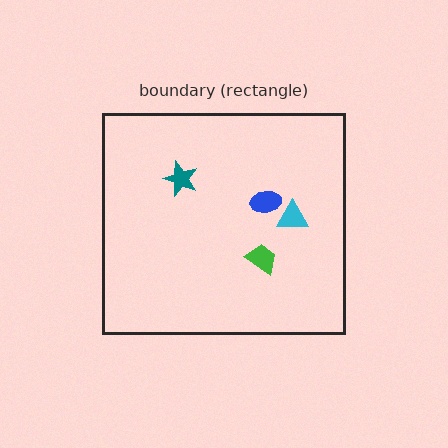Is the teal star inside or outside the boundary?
Inside.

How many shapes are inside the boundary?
4 inside, 0 outside.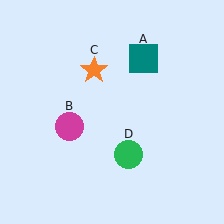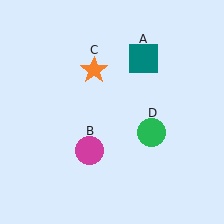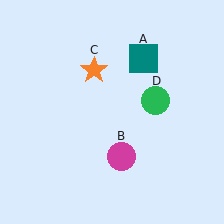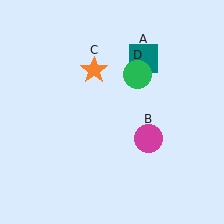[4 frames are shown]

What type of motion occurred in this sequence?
The magenta circle (object B), green circle (object D) rotated counterclockwise around the center of the scene.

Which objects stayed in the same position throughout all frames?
Teal square (object A) and orange star (object C) remained stationary.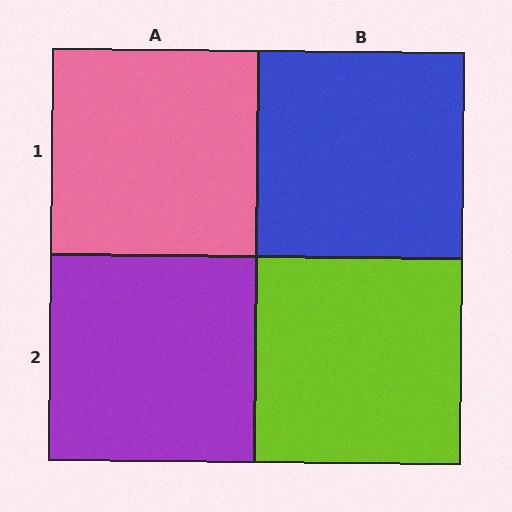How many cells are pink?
1 cell is pink.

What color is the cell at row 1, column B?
Blue.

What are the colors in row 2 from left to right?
Purple, lime.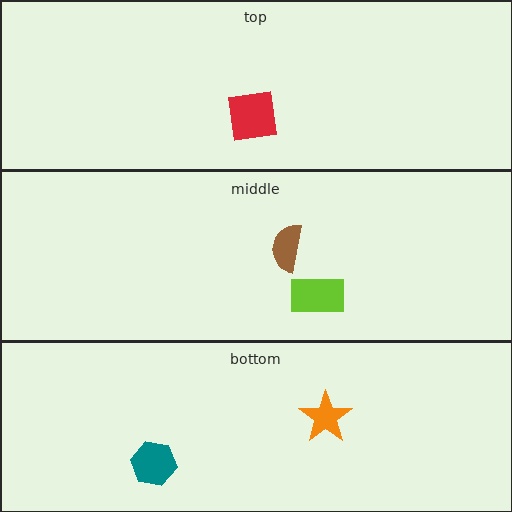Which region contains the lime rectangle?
The middle region.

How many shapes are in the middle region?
2.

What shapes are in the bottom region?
The orange star, the teal hexagon.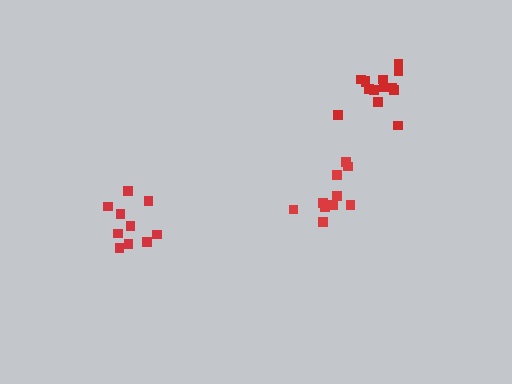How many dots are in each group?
Group 1: 10 dots, Group 2: 14 dots, Group 3: 10 dots (34 total).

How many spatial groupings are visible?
There are 3 spatial groupings.